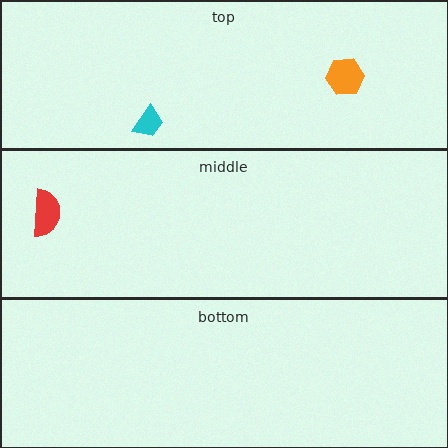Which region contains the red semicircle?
The middle region.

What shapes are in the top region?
The cyan trapezoid, the orange hexagon.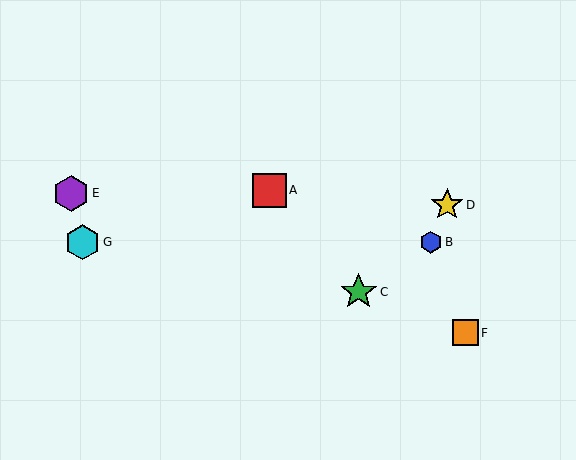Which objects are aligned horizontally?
Objects B, G are aligned horizontally.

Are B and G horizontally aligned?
Yes, both are at y≈242.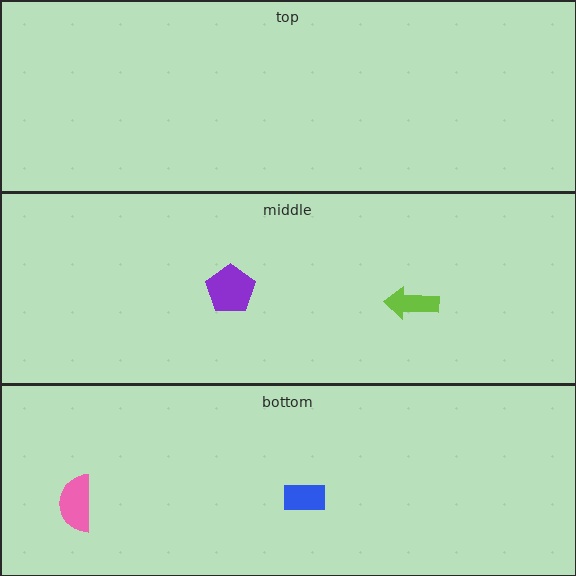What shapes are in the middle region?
The purple pentagon, the lime arrow.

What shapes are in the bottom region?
The blue rectangle, the pink semicircle.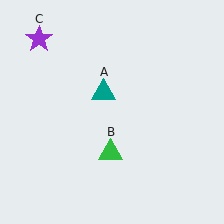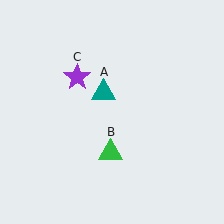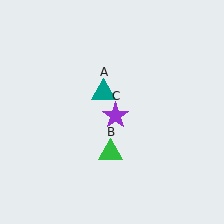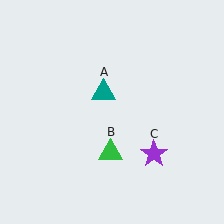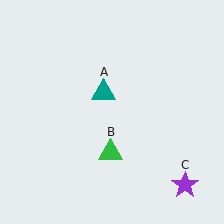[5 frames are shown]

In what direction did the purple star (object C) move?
The purple star (object C) moved down and to the right.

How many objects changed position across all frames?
1 object changed position: purple star (object C).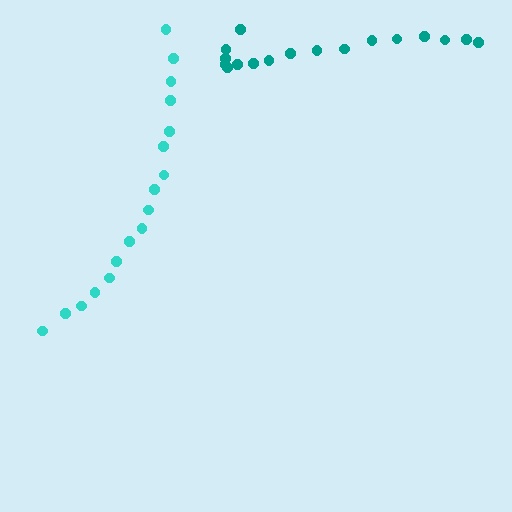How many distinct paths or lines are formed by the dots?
There are 2 distinct paths.